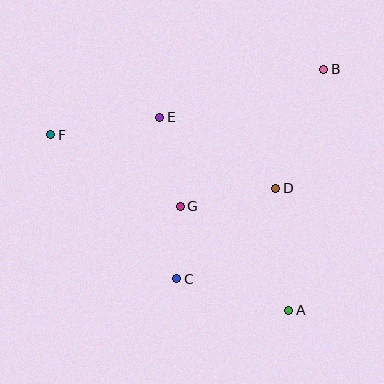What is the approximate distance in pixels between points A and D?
The distance between A and D is approximately 123 pixels.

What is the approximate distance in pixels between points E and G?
The distance between E and G is approximately 91 pixels.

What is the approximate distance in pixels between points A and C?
The distance between A and C is approximately 116 pixels.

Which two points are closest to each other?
Points C and G are closest to each other.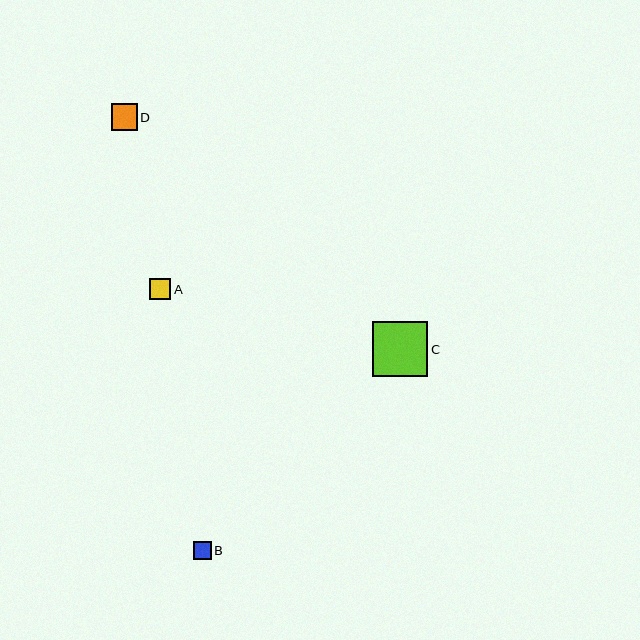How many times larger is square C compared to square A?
Square C is approximately 2.6 times the size of square A.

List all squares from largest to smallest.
From largest to smallest: C, D, A, B.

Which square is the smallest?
Square B is the smallest with a size of approximately 18 pixels.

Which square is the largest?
Square C is the largest with a size of approximately 56 pixels.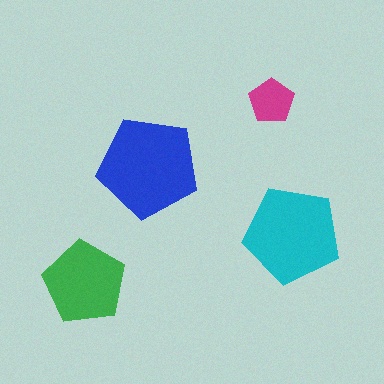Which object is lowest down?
The green pentagon is bottommost.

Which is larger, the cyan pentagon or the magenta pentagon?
The cyan one.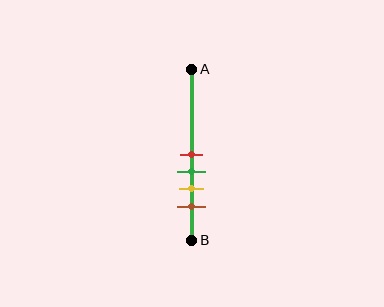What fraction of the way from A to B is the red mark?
The red mark is approximately 50% (0.5) of the way from A to B.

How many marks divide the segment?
There are 4 marks dividing the segment.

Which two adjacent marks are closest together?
The red and green marks are the closest adjacent pair.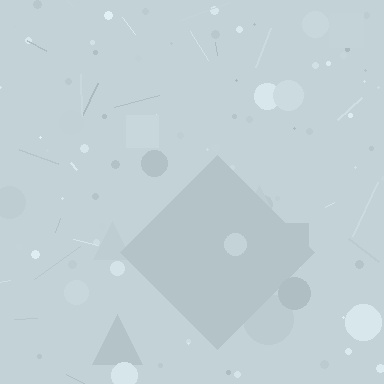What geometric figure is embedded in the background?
A diamond is embedded in the background.